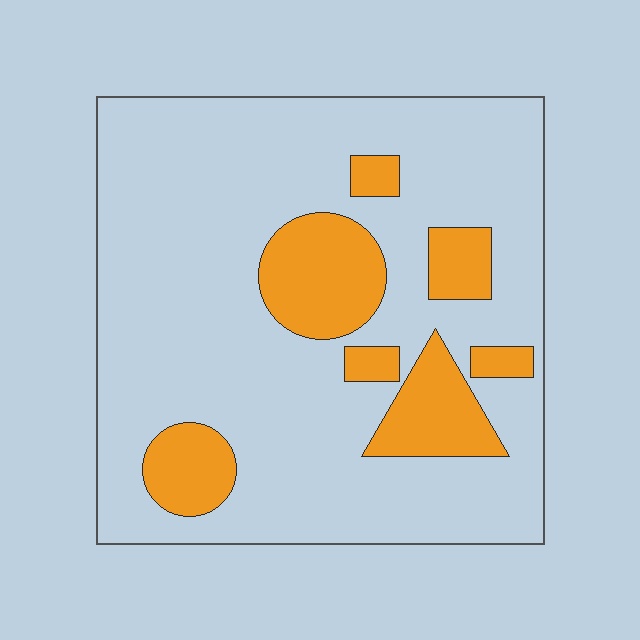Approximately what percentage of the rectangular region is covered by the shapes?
Approximately 20%.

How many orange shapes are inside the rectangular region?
7.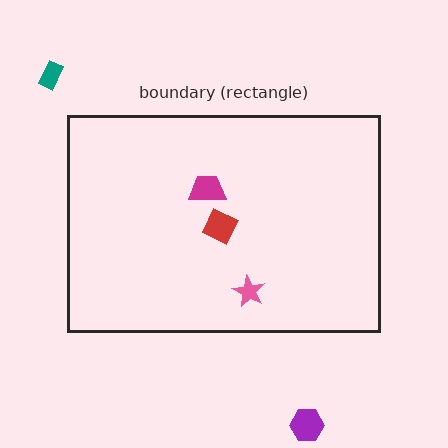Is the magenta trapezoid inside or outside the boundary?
Inside.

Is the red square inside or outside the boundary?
Inside.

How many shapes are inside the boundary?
3 inside, 2 outside.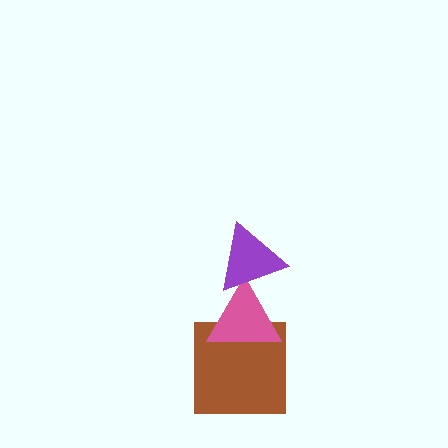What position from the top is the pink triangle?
The pink triangle is 2nd from the top.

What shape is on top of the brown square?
The pink triangle is on top of the brown square.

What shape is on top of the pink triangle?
The purple triangle is on top of the pink triangle.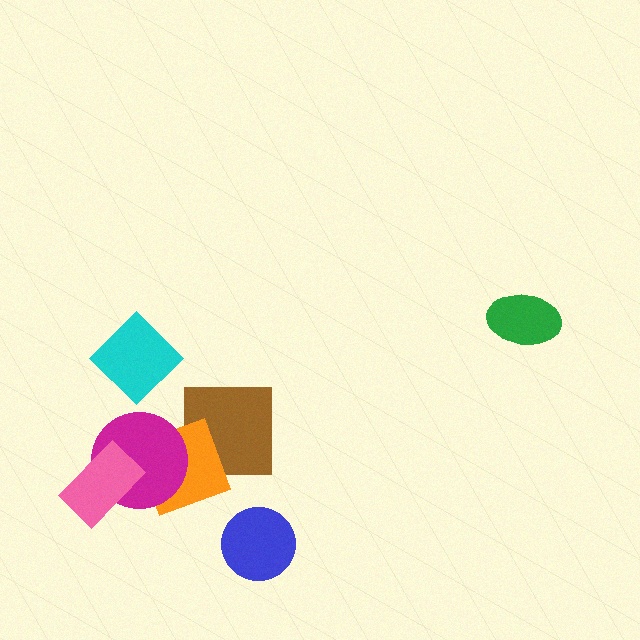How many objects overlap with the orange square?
2 objects overlap with the orange square.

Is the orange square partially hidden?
Yes, it is partially covered by another shape.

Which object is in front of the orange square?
The magenta circle is in front of the orange square.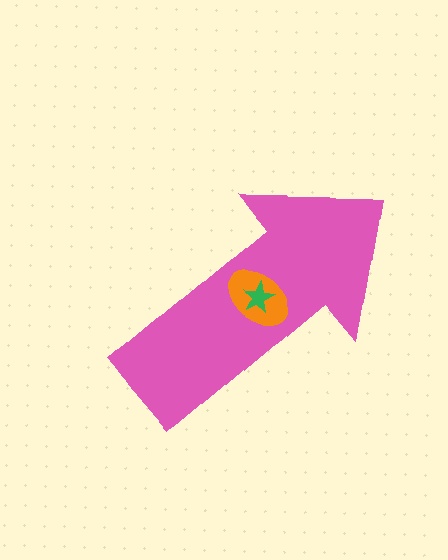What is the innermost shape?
The green star.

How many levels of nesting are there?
3.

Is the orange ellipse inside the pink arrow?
Yes.